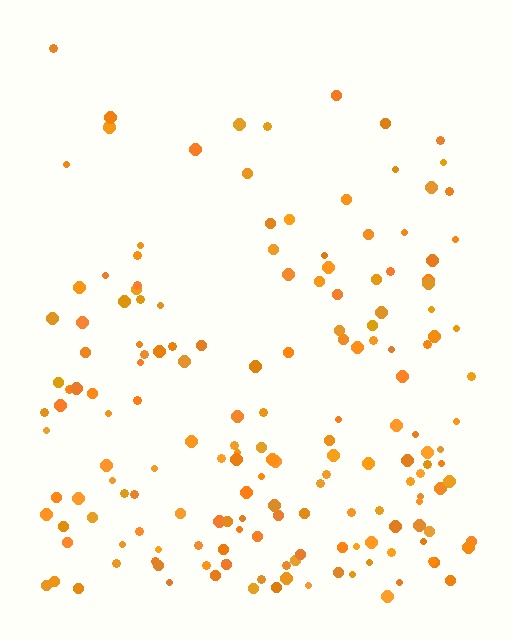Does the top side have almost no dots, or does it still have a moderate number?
Still a moderate number, just noticeably fewer than the bottom.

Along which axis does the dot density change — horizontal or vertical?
Vertical.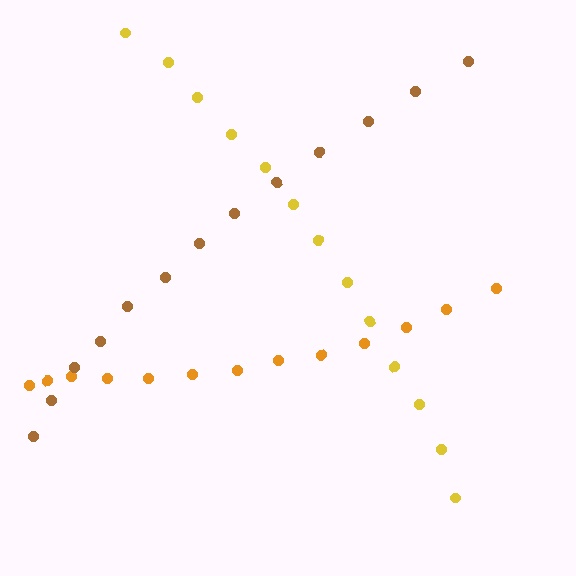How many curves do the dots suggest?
There are 3 distinct paths.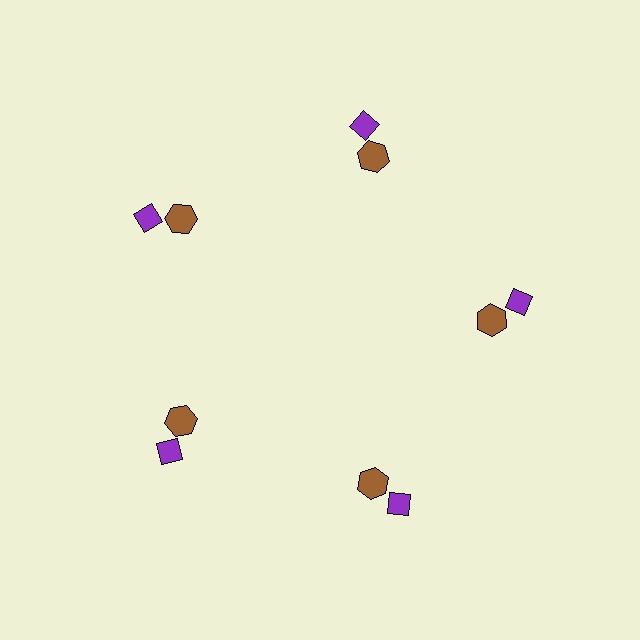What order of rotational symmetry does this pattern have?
This pattern has 5-fold rotational symmetry.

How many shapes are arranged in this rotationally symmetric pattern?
There are 10 shapes, arranged in 5 groups of 2.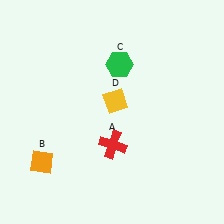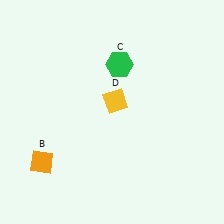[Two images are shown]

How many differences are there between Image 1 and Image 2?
There is 1 difference between the two images.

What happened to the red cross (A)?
The red cross (A) was removed in Image 2. It was in the bottom-right area of Image 1.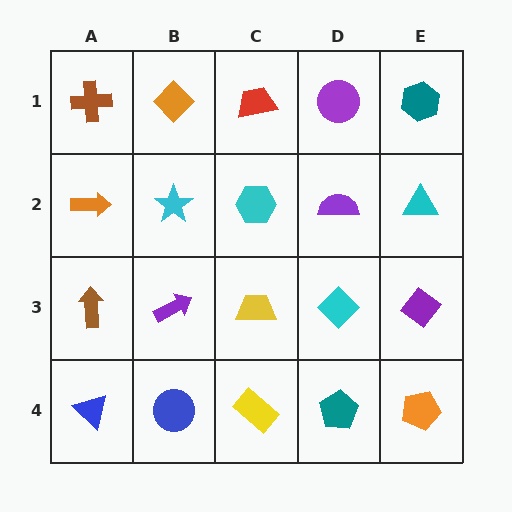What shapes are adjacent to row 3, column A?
An orange arrow (row 2, column A), a blue triangle (row 4, column A), a purple arrow (row 3, column B).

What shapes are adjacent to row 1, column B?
A cyan star (row 2, column B), a brown cross (row 1, column A), a red trapezoid (row 1, column C).